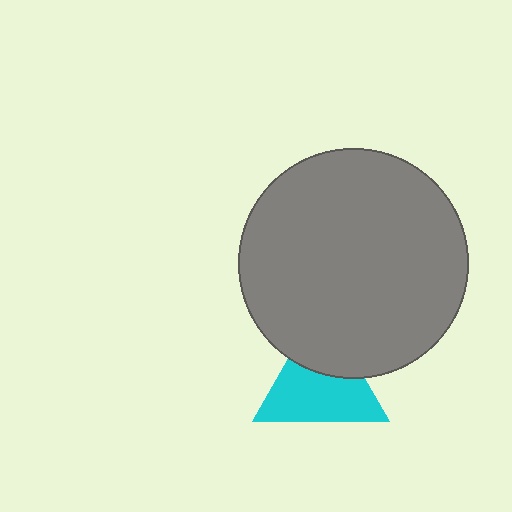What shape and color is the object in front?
The object in front is a gray circle.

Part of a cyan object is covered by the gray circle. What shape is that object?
It is a triangle.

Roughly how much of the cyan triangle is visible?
About half of it is visible (roughly 65%).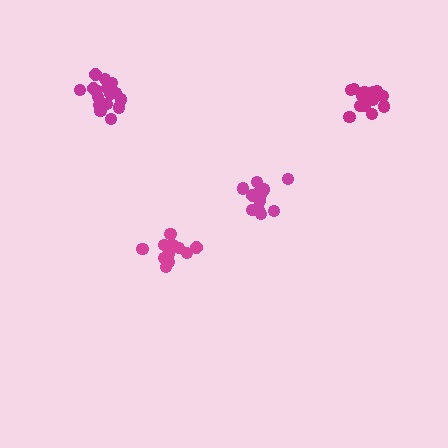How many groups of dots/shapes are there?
There are 4 groups.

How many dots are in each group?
Group 1: 16 dots, Group 2: 11 dots, Group 3: 16 dots, Group 4: 14 dots (57 total).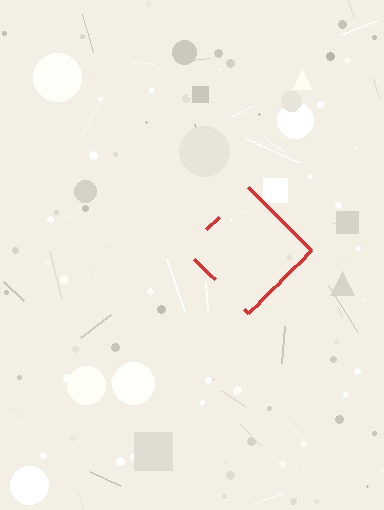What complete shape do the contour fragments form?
The contour fragments form a diamond.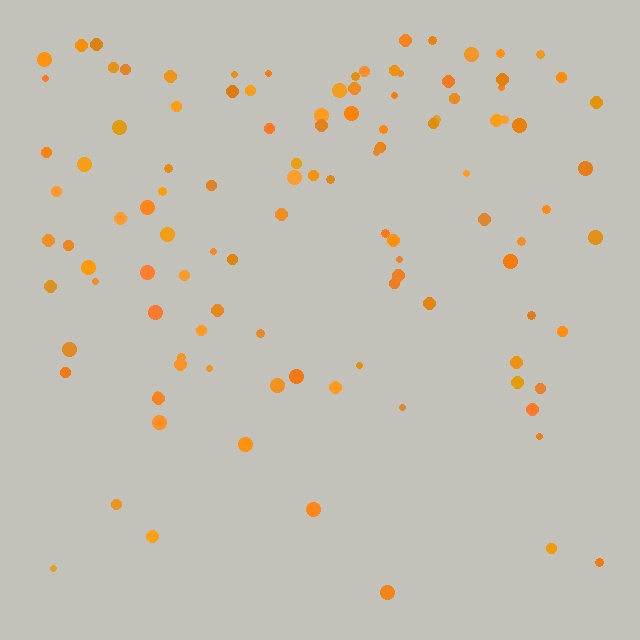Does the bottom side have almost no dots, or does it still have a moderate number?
Still a moderate number, just noticeably fewer than the top.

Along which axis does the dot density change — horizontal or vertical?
Vertical.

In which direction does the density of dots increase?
From bottom to top, with the top side densest.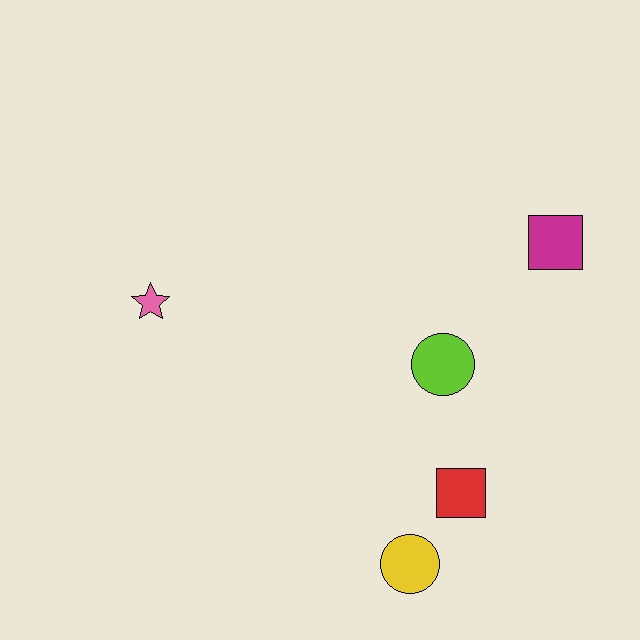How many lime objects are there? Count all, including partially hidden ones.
There is 1 lime object.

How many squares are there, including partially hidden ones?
There are 2 squares.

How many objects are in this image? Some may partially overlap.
There are 5 objects.